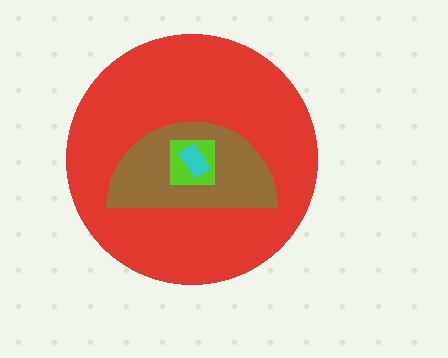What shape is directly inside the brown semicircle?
The lime square.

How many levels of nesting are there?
4.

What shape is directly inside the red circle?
The brown semicircle.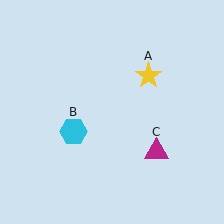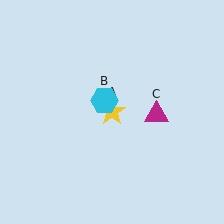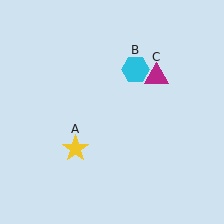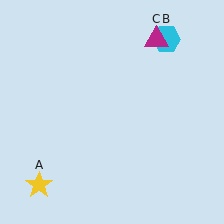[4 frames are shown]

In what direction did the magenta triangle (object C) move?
The magenta triangle (object C) moved up.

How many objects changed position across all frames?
3 objects changed position: yellow star (object A), cyan hexagon (object B), magenta triangle (object C).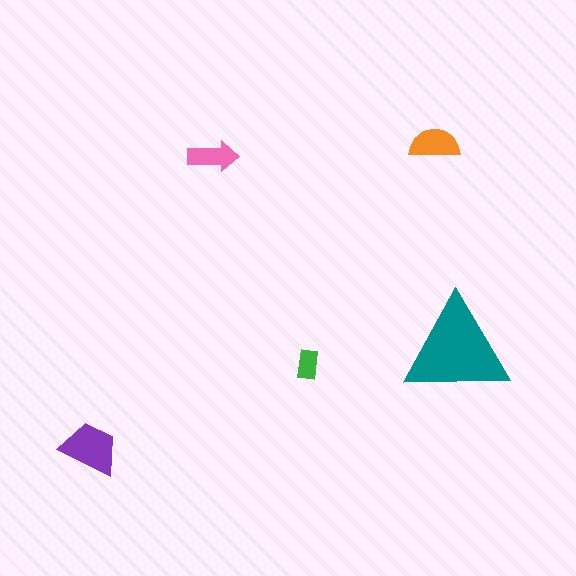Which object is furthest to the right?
The teal triangle is rightmost.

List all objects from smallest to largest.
The green rectangle, the pink arrow, the orange semicircle, the purple trapezoid, the teal triangle.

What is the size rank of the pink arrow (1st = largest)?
4th.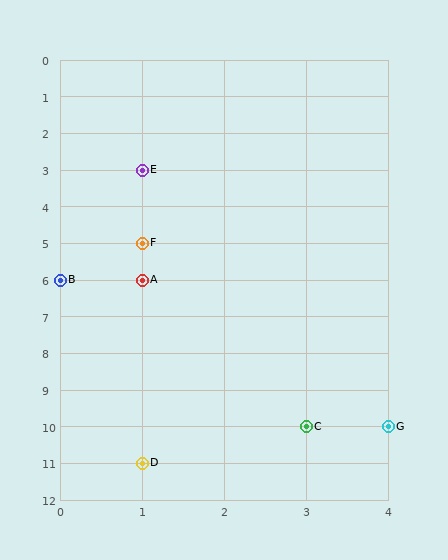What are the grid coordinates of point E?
Point E is at grid coordinates (1, 3).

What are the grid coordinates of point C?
Point C is at grid coordinates (3, 10).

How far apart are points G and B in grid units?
Points G and B are 4 columns and 4 rows apart (about 5.7 grid units diagonally).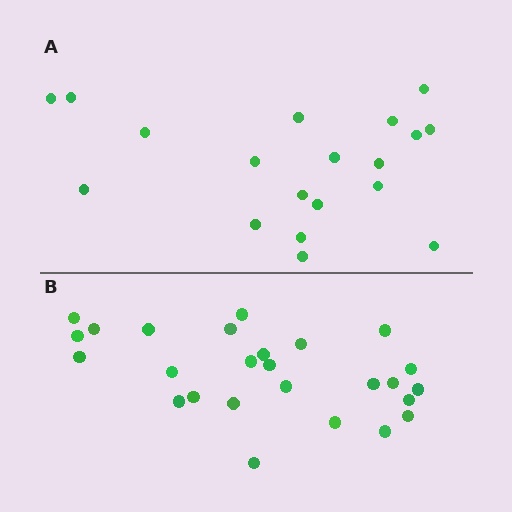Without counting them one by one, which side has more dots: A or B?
Region B (the bottom region) has more dots.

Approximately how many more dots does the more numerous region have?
Region B has roughly 8 or so more dots than region A.